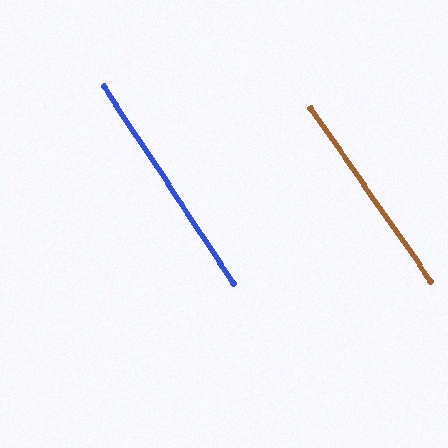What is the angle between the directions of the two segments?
Approximately 1 degree.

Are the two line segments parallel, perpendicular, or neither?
Parallel — their directions differ by only 1.4°.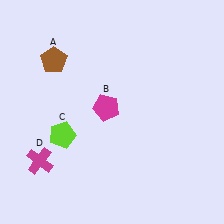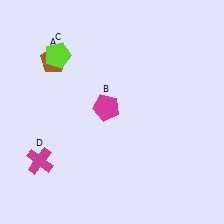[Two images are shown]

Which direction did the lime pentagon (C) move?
The lime pentagon (C) moved up.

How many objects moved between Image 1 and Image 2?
1 object moved between the two images.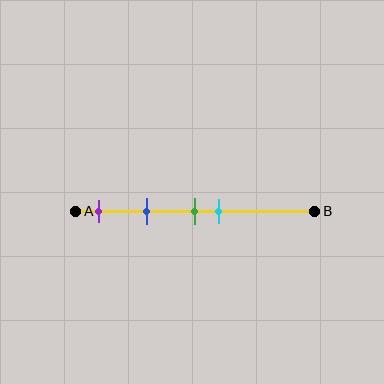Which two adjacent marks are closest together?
The green and cyan marks are the closest adjacent pair.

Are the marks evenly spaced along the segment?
No, the marks are not evenly spaced.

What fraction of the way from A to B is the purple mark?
The purple mark is approximately 10% (0.1) of the way from A to B.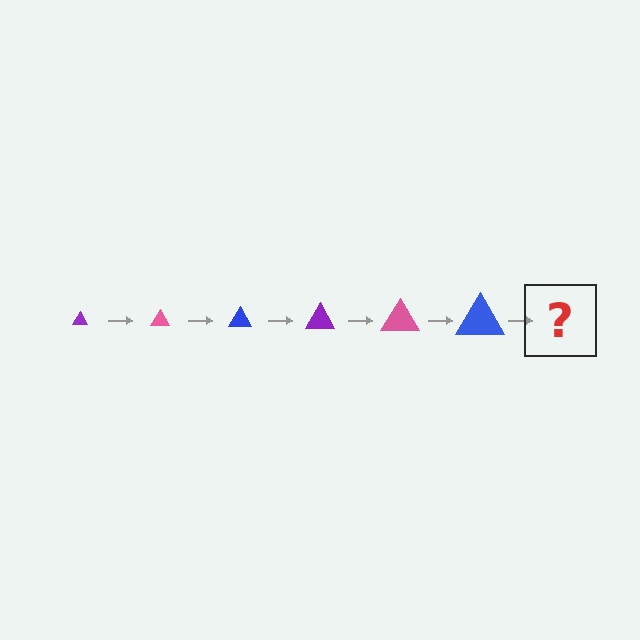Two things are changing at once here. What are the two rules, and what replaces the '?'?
The two rules are that the triangle grows larger each step and the color cycles through purple, pink, and blue. The '?' should be a purple triangle, larger than the previous one.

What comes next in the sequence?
The next element should be a purple triangle, larger than the previous one.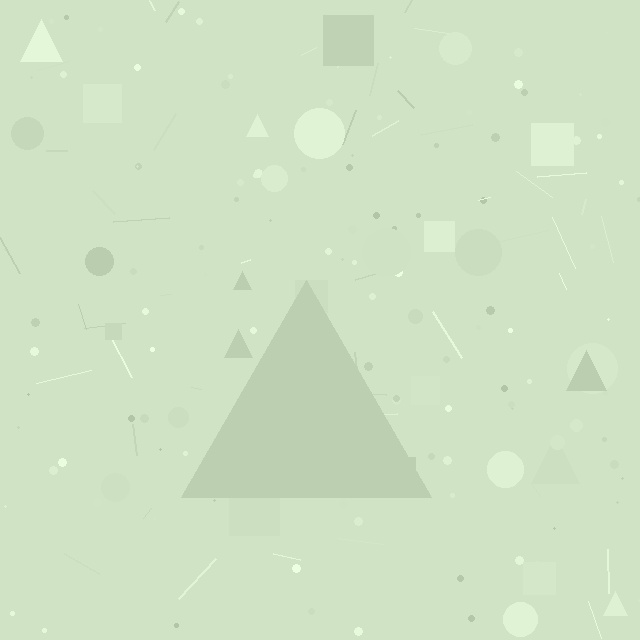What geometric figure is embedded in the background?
A triangle is embedded in the background.